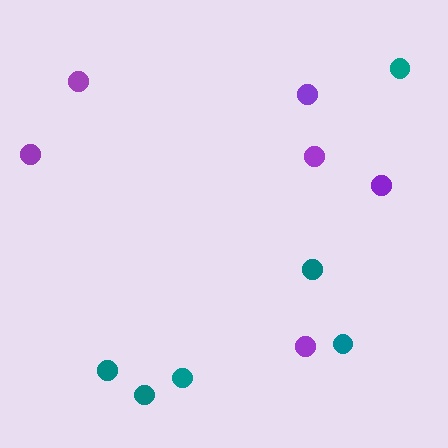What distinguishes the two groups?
There are 2 groups: one group of purple circles (6) and one group of teal circles (6).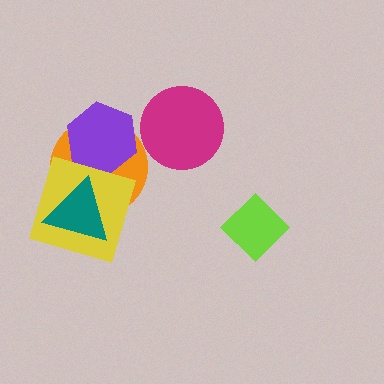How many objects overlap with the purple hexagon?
1 object overlaps with the purple hexagon.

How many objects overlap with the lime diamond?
0 objects overlap with the lime diamond.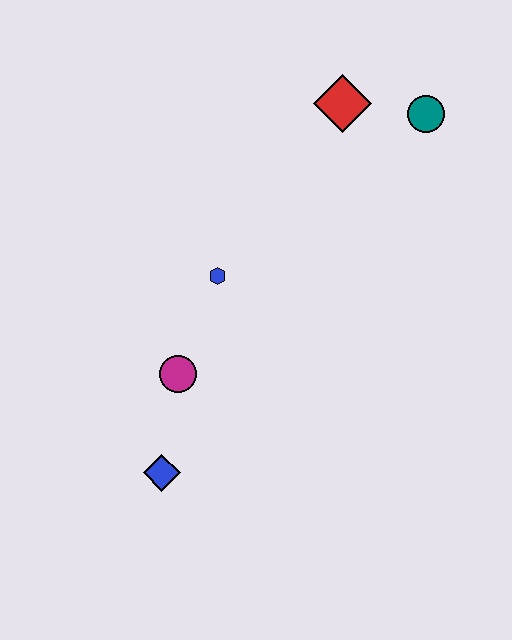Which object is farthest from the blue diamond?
The teal circle is farthest from the blue diamond.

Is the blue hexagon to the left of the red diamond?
Yes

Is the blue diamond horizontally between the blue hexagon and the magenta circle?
No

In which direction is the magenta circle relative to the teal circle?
The magenta circle is below the teal circle.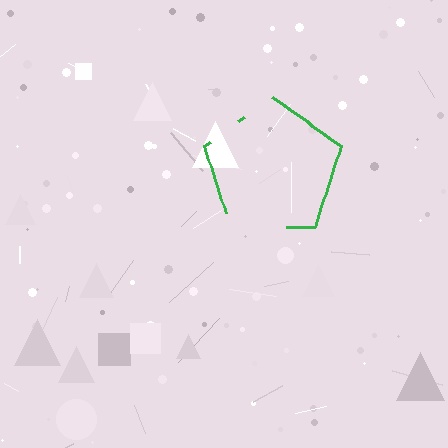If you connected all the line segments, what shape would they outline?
They would outline a pentagon.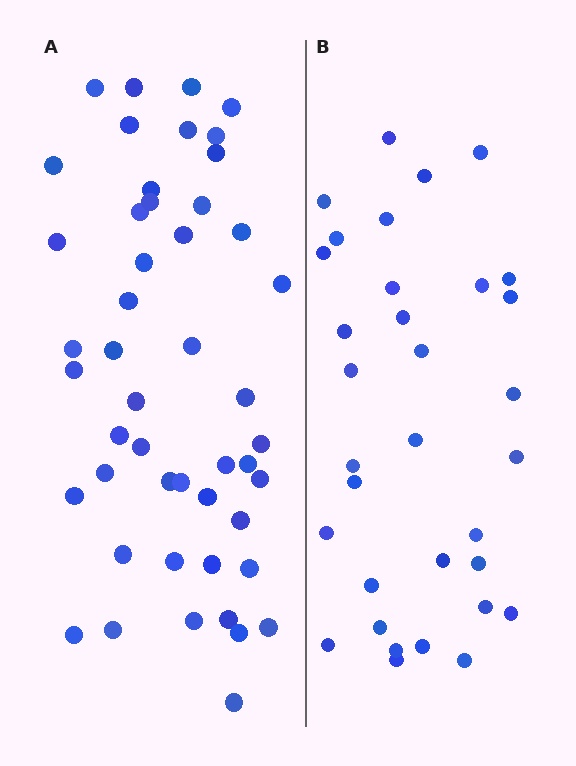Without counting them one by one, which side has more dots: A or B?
Region A (the left region) has more dots.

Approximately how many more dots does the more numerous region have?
Region A has approximately 15 more dots than region B.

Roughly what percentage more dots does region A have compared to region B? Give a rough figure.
About 45% more.